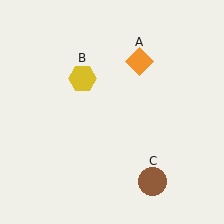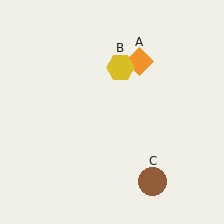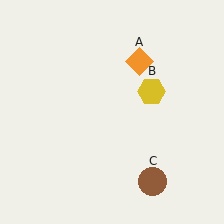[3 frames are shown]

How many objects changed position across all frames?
1 object changed position: yellow hexagon (object B).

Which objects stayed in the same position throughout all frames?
Orange diamond (object A) and brown circle (object C) remained stationary.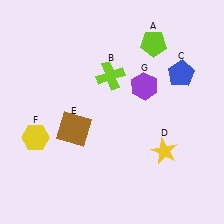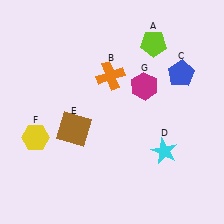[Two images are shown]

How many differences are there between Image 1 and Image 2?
There are 3 differences between the two images.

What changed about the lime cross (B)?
In Image 1, B is lime. In Image 2, it changed to orange.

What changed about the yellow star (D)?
In Image 1, D is yellow. In Image 2, it changed to cyan.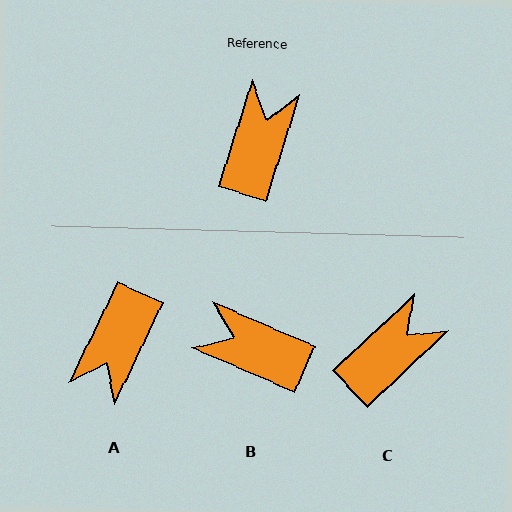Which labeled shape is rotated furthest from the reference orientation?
A, about 172 degrees away.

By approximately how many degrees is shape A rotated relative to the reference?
Approximately 172 degrees counter-clockwise.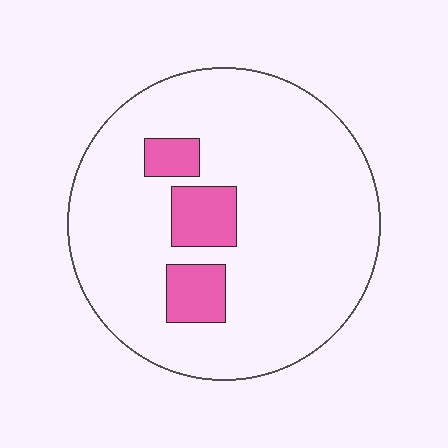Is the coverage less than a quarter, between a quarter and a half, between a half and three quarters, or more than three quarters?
Less than a quarter.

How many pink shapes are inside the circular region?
3.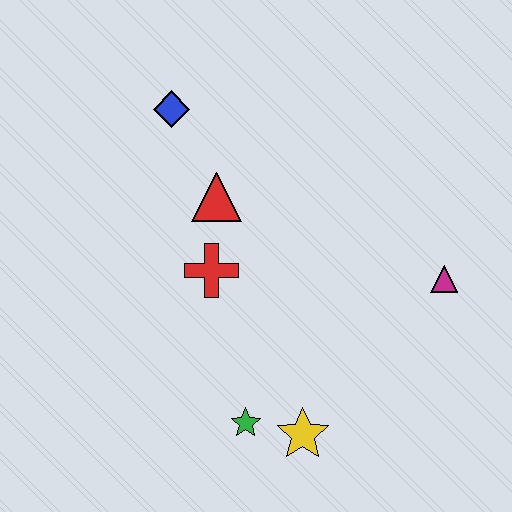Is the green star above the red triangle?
No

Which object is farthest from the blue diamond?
The yellow star is farthest from the blue diamond.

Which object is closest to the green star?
The yellow star is closest to the green star.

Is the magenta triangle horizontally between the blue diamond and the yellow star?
No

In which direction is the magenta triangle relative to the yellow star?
The magenta triangle is above the yellow star.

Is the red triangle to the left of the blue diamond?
No